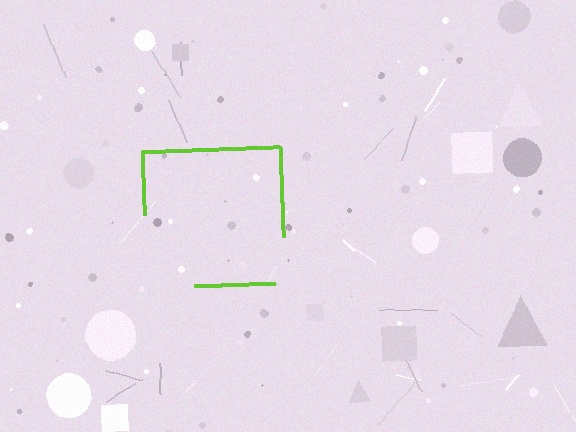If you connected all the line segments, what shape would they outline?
They would outline a square.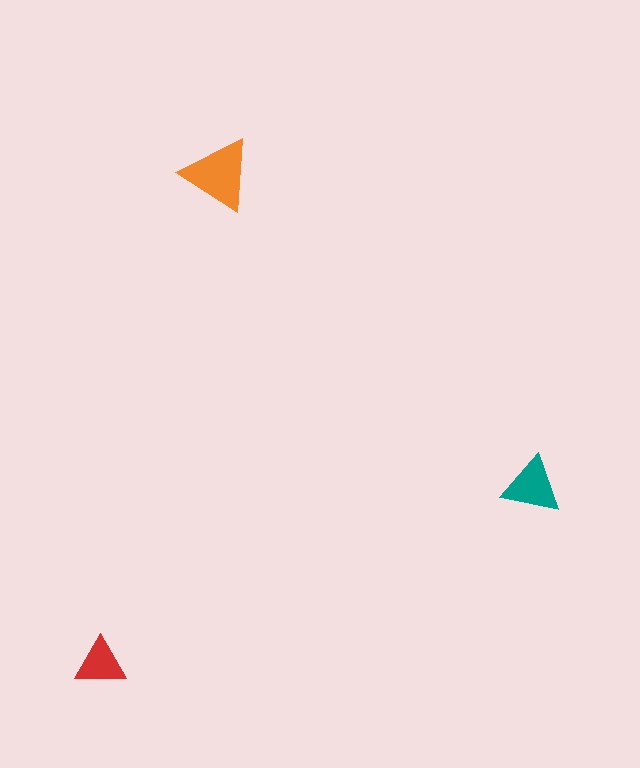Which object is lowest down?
The red triangle is bottommost.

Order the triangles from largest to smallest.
the orange one, the teal one, the red one.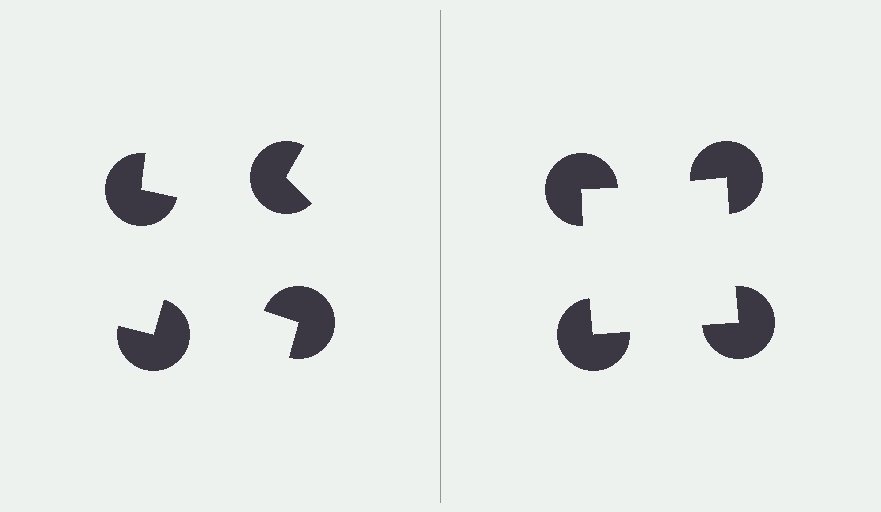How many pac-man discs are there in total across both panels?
8 — 4 on each side.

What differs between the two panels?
The pac-man discs are positioned identically on both sides; only the wedge orientations differ. On the right they align to a square; on the left they are misaligned.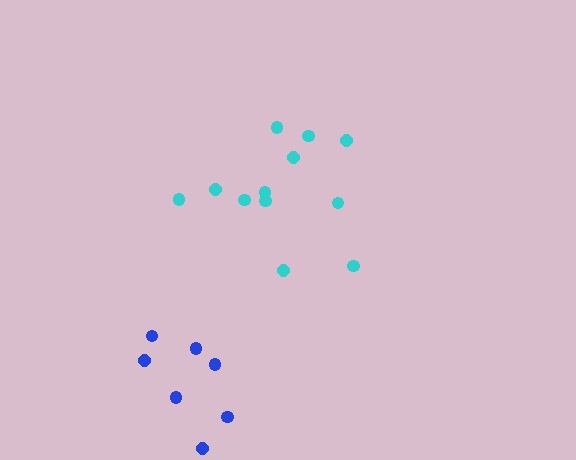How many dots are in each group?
Group 1: 12 dots, Group 2: 7 dots (19 total).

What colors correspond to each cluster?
The clusters are colored: cyan, blue.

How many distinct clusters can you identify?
There are 2 distinct clusters.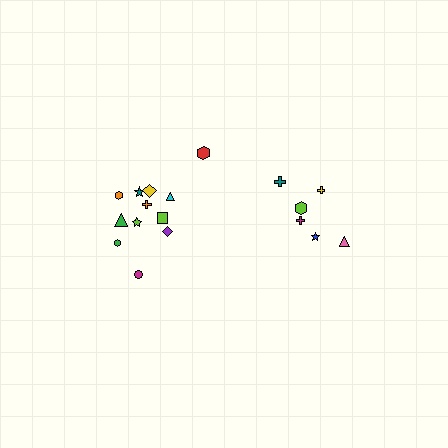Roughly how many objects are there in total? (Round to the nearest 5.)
Roughly 20 objects in total.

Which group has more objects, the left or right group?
The left group.